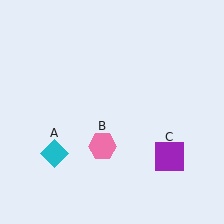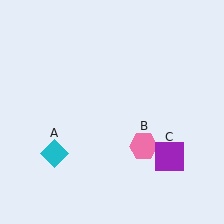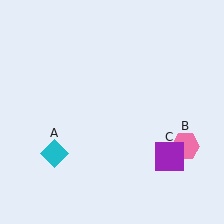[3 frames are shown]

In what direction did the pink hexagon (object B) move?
The pink hexagon (object B) moved right.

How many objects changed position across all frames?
1 object changed position: pink hexagon (object B).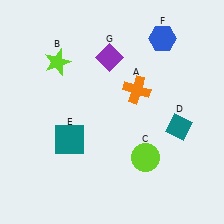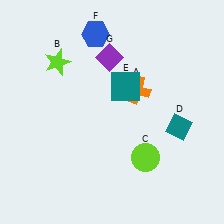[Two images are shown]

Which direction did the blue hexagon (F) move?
The blue hexagon (F) moved left.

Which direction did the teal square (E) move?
The teal square (E) moved right.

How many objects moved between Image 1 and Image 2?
2 objects moved between the two images.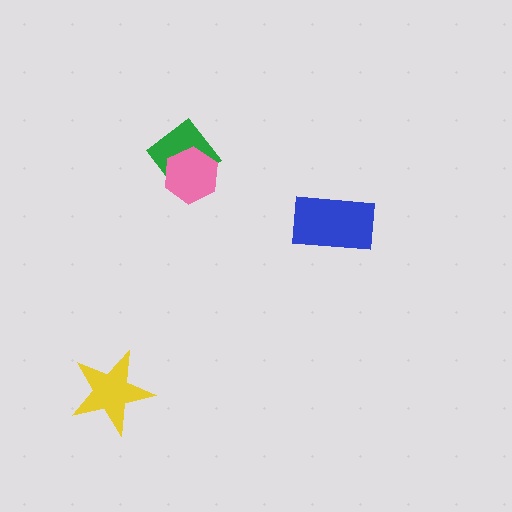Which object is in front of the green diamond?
The pink hexagon is in front of the green diamond.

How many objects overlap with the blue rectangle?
0 objects overlap with the blue rectangle.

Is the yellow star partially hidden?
No, no other shape covers it.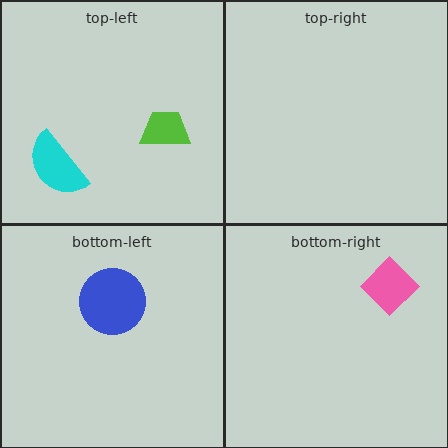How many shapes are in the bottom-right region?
1.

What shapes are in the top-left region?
The cyan semicircle, the lime trapezoid.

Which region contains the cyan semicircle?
The top-left region.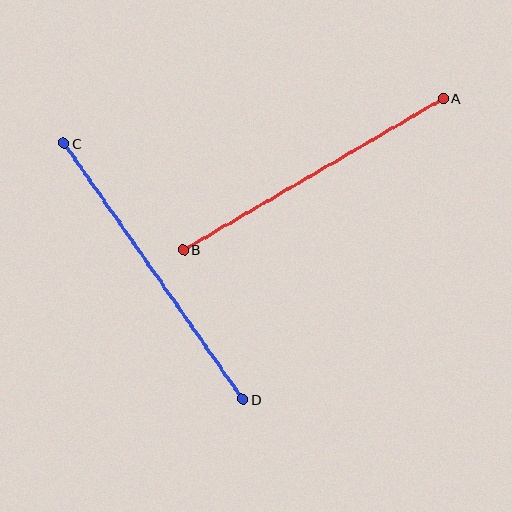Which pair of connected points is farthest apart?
Points C and D are farthest apart.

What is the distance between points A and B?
The distance is approximately 301 pixels.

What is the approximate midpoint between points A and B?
The midpoint is at approximately (313, 174) pixels.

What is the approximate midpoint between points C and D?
The midpoint is at approximately (153, 271) pixels.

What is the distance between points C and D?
The distance is approximately 312 pixels.